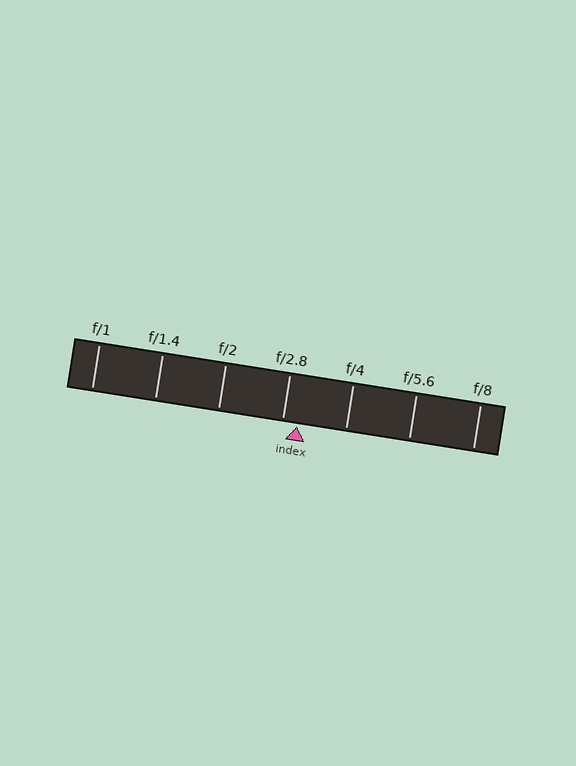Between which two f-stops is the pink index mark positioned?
The index mark is between f/2.8 and f/4.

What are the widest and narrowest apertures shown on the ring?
The widest aperture shown is f/1 and the narrowest is f/8.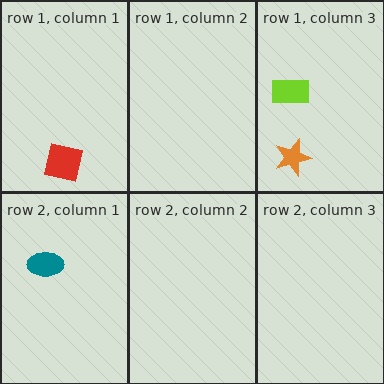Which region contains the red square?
The row 1, column 1 region.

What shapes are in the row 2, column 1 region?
The teal ellipse.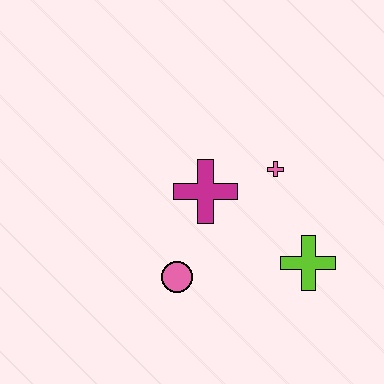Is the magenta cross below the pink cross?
Yes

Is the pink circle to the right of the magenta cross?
No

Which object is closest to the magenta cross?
The pink cross is closest to the magenta cross.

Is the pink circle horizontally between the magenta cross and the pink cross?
No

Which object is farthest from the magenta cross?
The lime cross is farthest from the magenta cross.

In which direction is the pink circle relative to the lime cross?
The pink circle is to the left of the lime cross.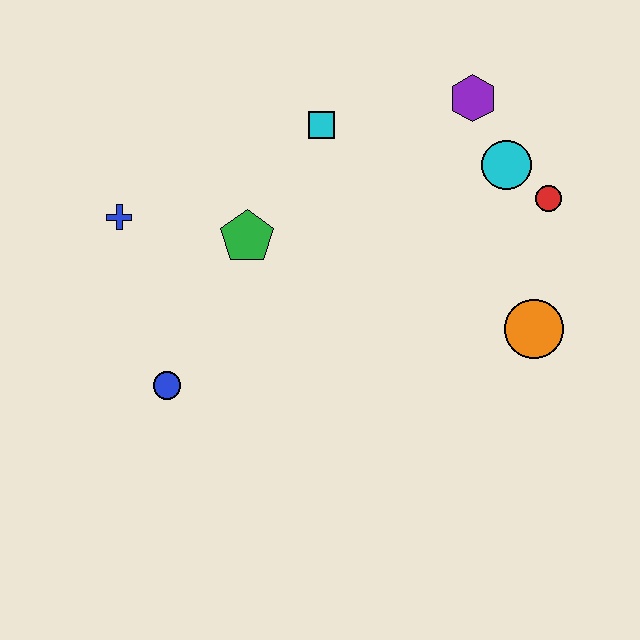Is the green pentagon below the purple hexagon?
Yes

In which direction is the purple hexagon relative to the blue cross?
The purple hexagon is to the right of the blue cross.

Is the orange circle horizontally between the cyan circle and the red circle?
Yes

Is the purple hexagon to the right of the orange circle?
No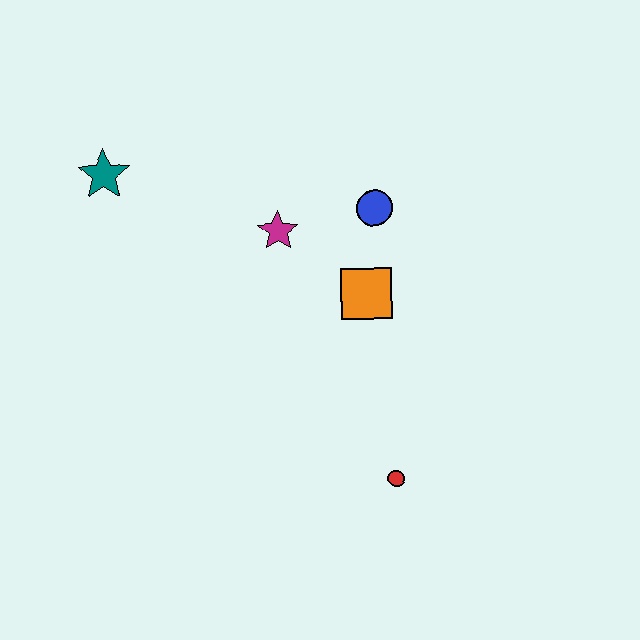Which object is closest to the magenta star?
The blue circle is closest to the magenta star.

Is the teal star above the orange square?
Yes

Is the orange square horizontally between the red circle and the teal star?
Yes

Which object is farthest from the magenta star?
The red circle is farthest from the magenta star.